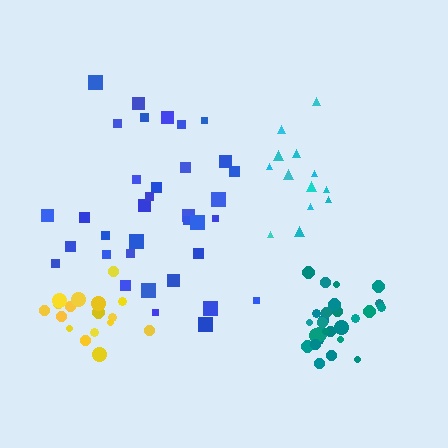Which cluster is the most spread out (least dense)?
Blue.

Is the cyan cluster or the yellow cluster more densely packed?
Yellow.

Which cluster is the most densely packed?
Teal.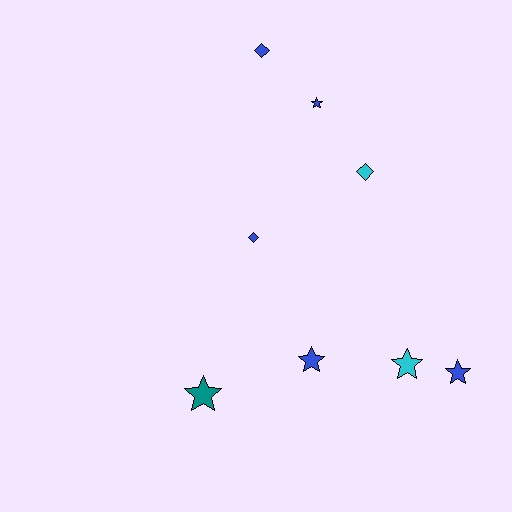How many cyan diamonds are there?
There is 1 cyan diamond.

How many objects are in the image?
There are 8 objects.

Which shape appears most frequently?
Star, with 5 objects.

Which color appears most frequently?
Blue, with 5 objects.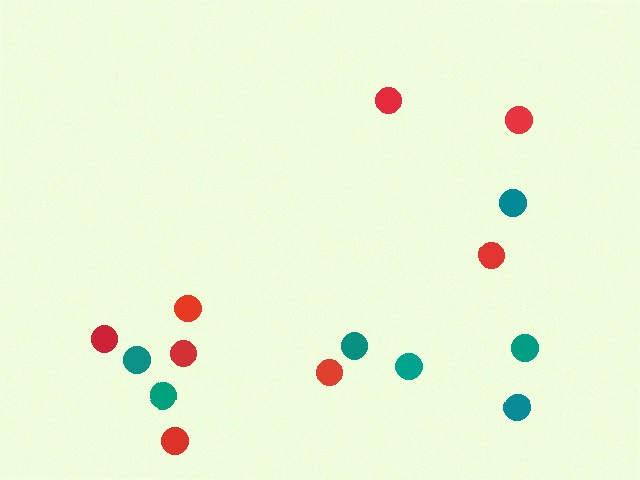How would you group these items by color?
There are 2 groups: one group of red circles (8) and one group of teal circles (7).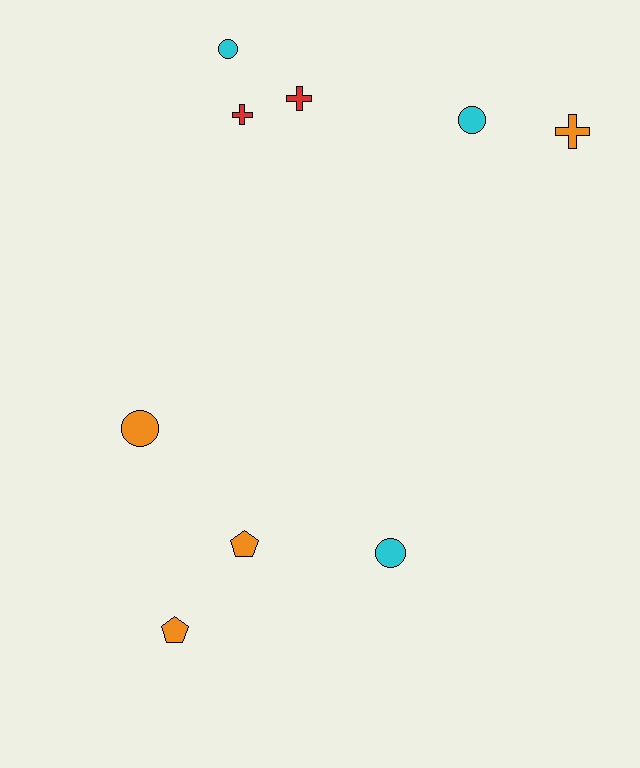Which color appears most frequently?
Orange, with 4 objects.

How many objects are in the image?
There are 9 objects.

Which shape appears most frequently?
Circle, with 4 objects.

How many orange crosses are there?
There is 1 orange cross.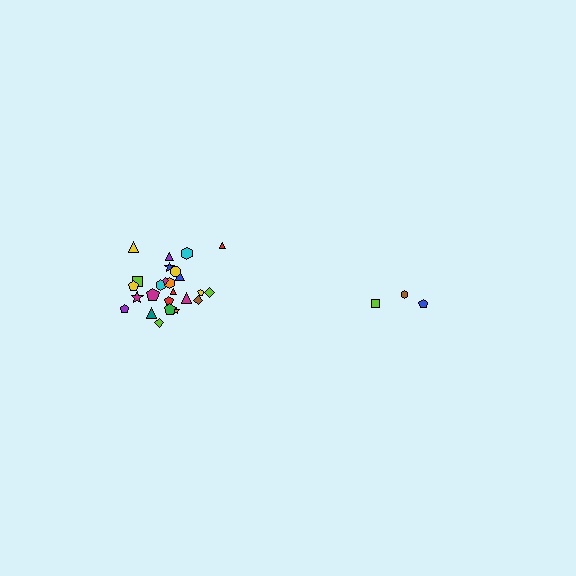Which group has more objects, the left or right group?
The left group.